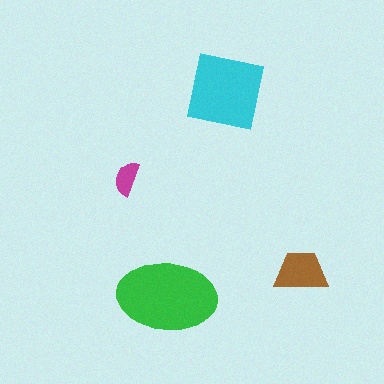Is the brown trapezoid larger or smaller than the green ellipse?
Smaller.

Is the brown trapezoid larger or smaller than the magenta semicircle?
Larger.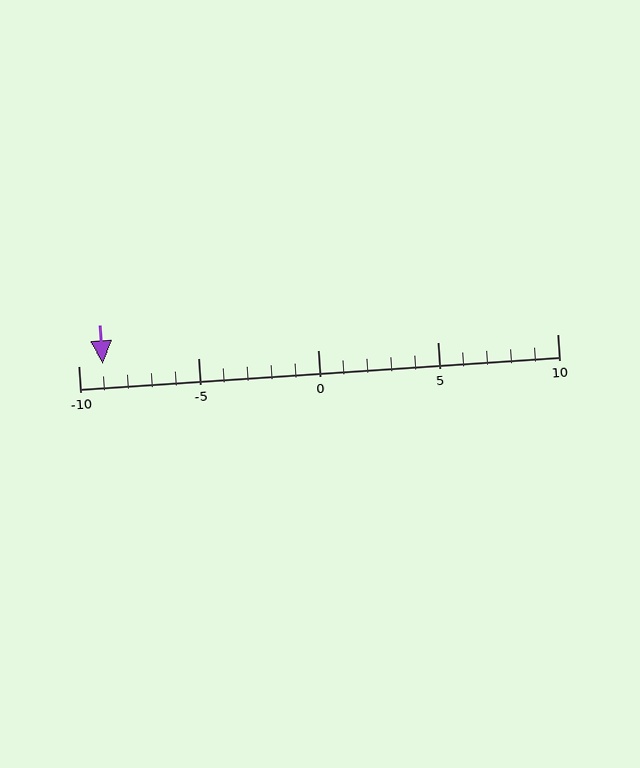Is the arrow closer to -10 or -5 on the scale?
The arrow is closer to -10.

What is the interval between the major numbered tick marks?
The major tick marks are spaced 5 units apart.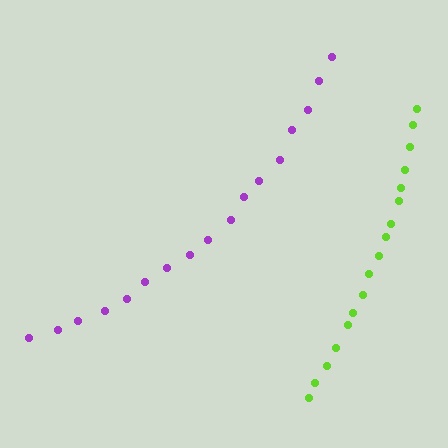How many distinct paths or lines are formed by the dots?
There are 2 distinct paths.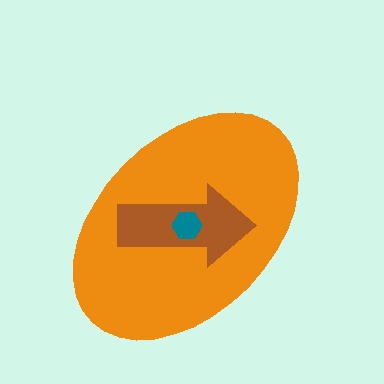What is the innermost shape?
The teal hexagon.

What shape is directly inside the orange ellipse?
The brown arrow.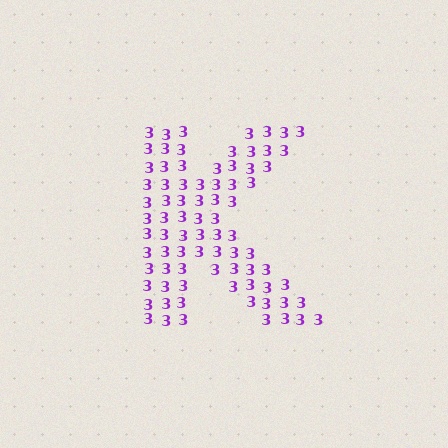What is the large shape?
The large shape is the letter K.